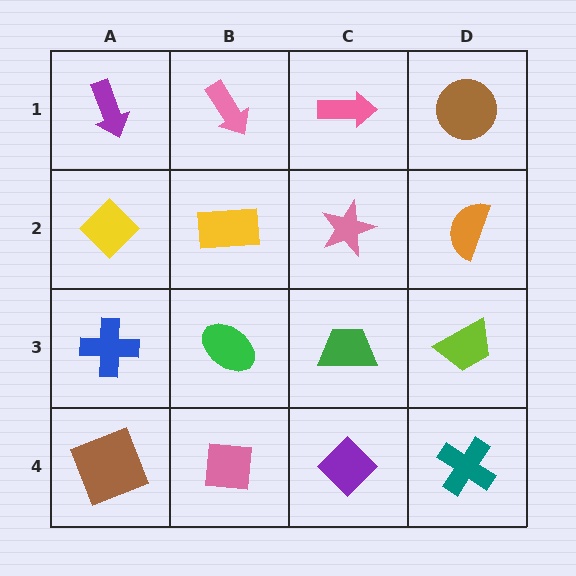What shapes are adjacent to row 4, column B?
A green ellipse (row 3, column B), a brown square (row 4, column A), a purple diamond (row 4, column C).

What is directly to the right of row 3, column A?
A green ellipse.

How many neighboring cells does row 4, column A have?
2.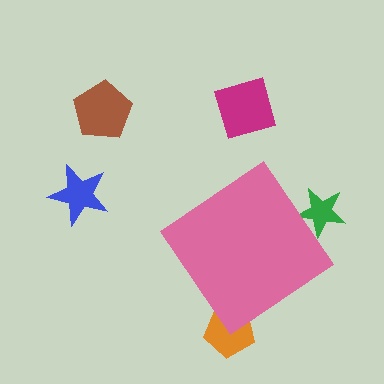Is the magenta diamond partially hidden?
No, the magenta diamond is fully visible.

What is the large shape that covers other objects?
A pink diamond.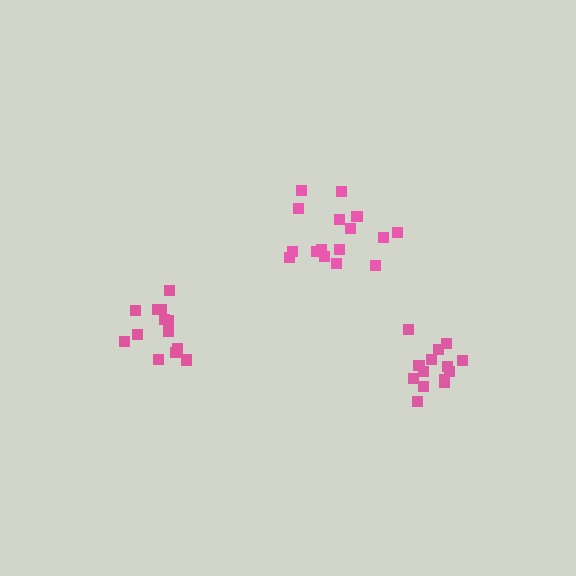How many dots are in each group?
Group 1: 16 dots, Group 2: 13 dots, Group 3: 14 dots (43 total).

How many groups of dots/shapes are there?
There are 3 groups.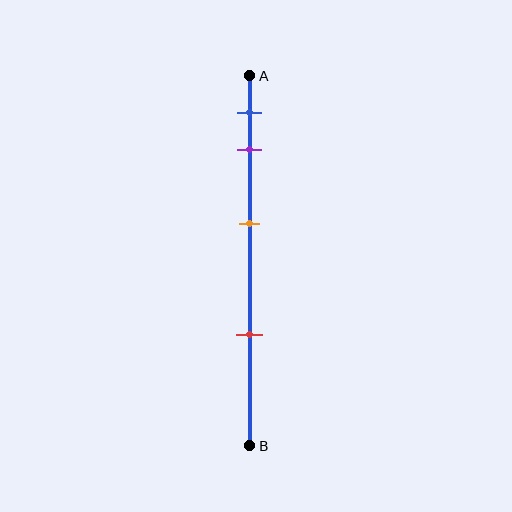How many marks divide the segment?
There are 4 marks dividing the segment.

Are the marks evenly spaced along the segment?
No, the marks are not evenly spaced.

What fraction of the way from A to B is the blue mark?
The blue mark is approximately 10% (0.1) of the way from A to B.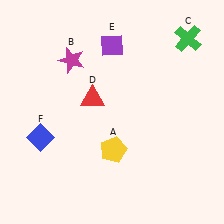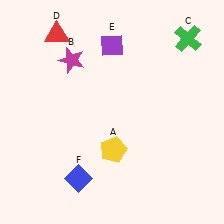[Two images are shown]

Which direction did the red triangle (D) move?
The red triangle (D) moved up.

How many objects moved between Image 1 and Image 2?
2 objects moved between the two images.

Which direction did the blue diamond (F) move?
The blue diamond (F) moved down.